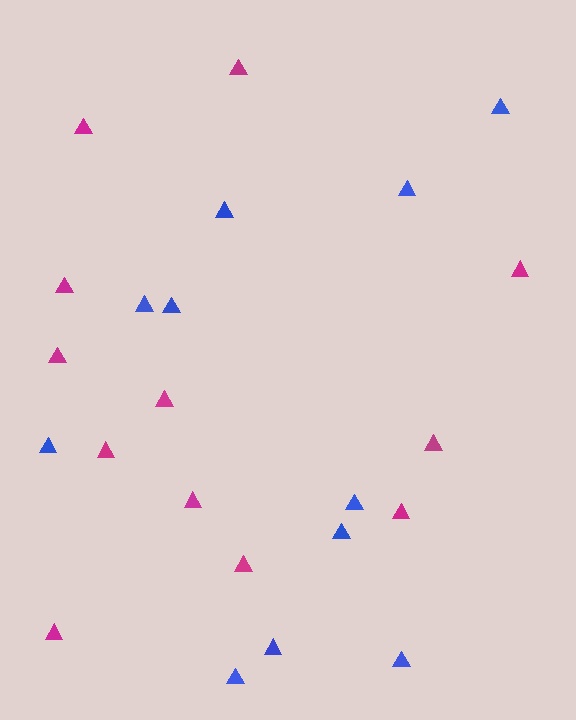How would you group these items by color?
There are 2 groups: one group of magenta triangles (12) and one group of blue triangles (11).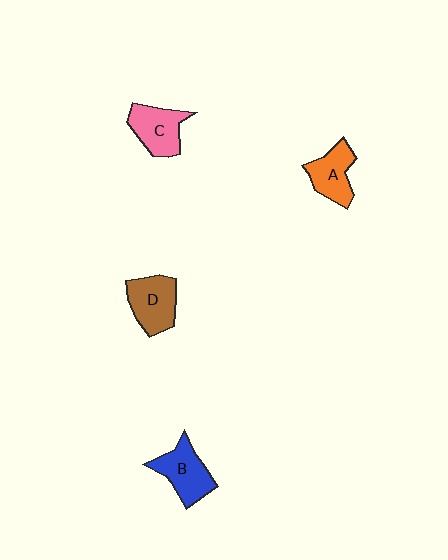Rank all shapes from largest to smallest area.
From largest to smallest: D (brown), B (blue), C (pink), A (orange).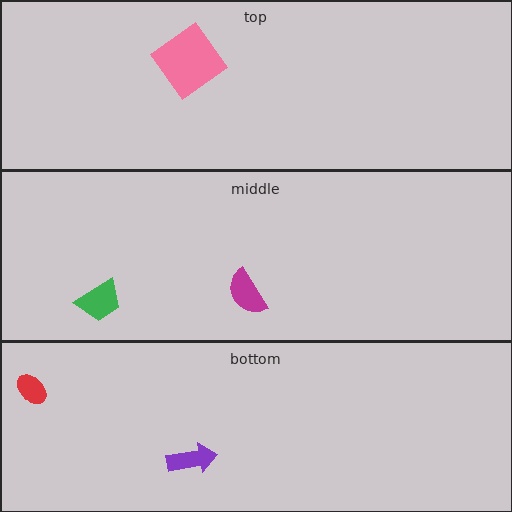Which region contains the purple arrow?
The bottom region.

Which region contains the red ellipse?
The bottom region.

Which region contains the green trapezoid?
The middle region.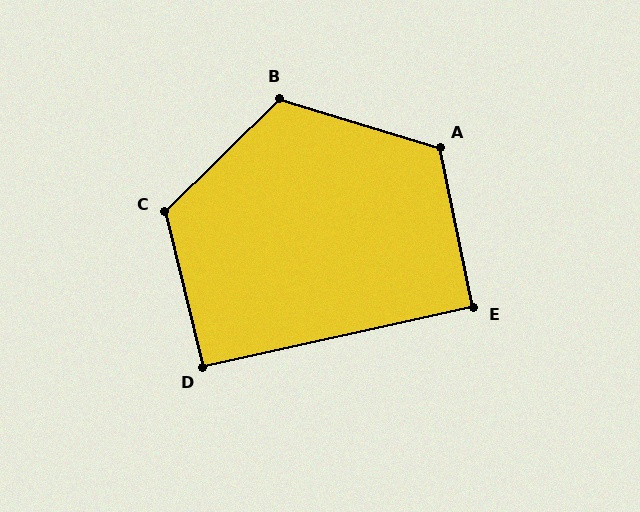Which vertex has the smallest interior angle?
E, at approximately 91 degrees.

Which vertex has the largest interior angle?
C, at approximately 120 degrees.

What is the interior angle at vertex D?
Approximately 91 degrees (approximately right).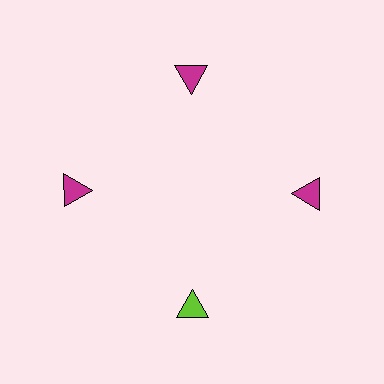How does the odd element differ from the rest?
It has a different color: lime instead of magenta.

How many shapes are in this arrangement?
There are 4 shapes arranged in a ring pattern.